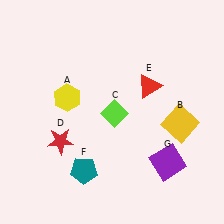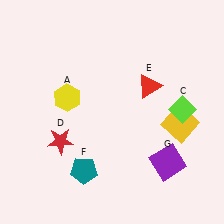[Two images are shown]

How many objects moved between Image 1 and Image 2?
1 object moved between the two images.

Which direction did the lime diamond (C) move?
The lime diamond (C) moved right.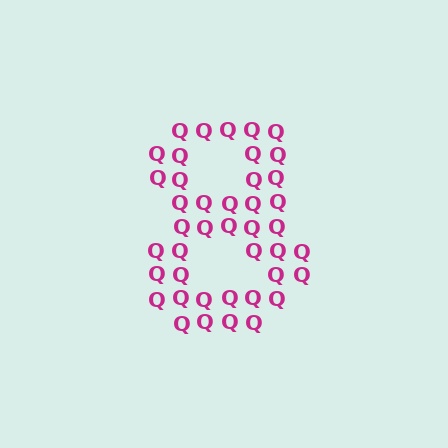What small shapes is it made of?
It is made of small letter Q's.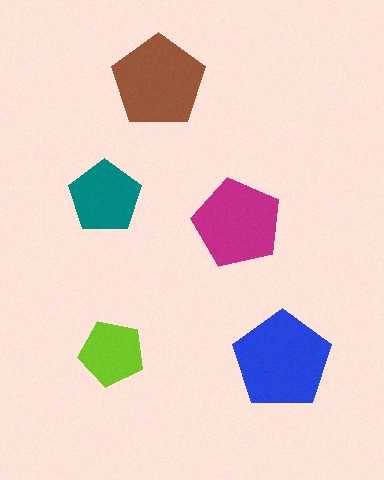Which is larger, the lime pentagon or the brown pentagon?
The brown one.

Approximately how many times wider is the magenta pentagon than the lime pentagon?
About 1.5 times wider.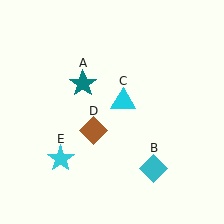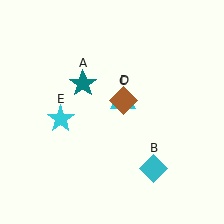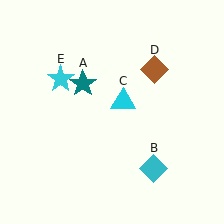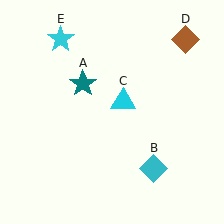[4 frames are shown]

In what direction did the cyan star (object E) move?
The cyan star (object E) moved up.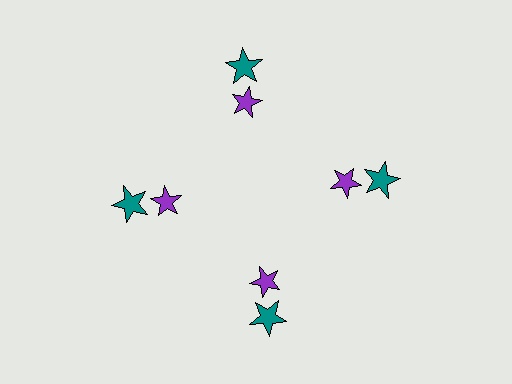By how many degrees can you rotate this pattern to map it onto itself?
The pattern maps onto itself every 90 degrees of rotation.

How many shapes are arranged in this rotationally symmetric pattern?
There are 8 shapes, arranged in 4 groups of 2.